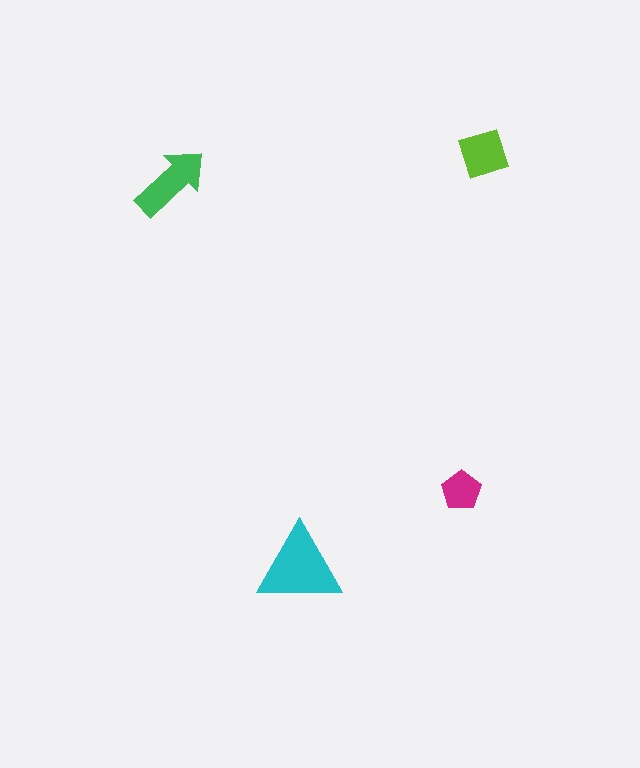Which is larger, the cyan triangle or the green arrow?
The cyan triangle.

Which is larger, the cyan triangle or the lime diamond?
The cyan triangle.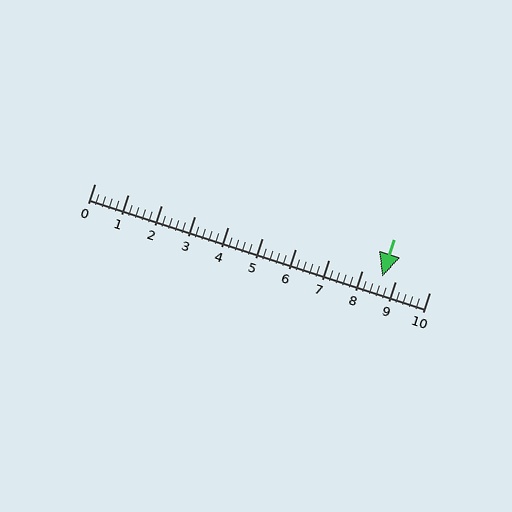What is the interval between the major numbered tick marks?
The major tick marks are spaced 1 units apart.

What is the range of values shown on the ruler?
The ruler shows values from 0 to 10.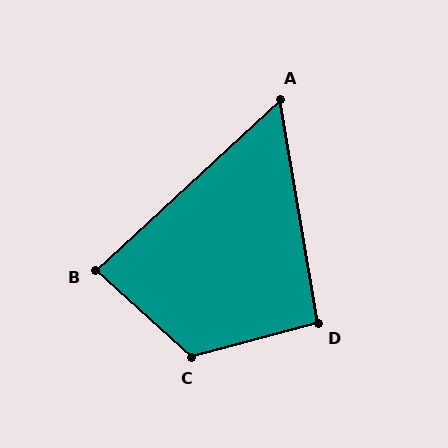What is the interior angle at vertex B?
Approximately 85 degrees (acute).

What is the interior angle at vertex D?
Approximately 95 degrees (obtuse).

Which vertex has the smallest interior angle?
A, at approximately 57 degrees.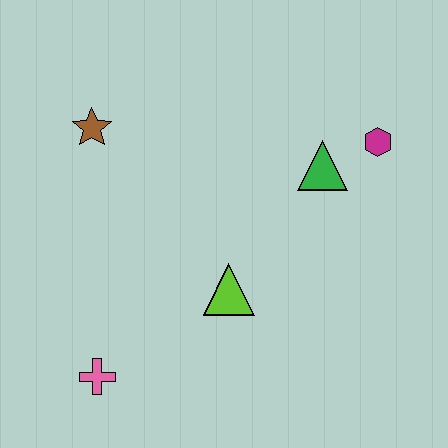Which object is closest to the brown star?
The lime triangle is closest to the brown star.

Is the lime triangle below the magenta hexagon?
Yes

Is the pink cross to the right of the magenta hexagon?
No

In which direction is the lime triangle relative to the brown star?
The lime triangle is below the brown star.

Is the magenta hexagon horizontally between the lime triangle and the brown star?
No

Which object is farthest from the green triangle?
The pink cross is farthest from the green triangle.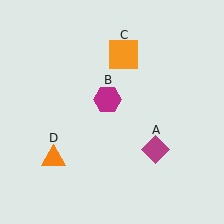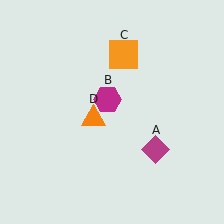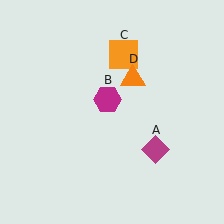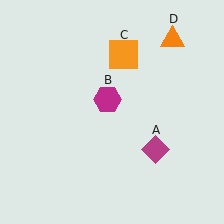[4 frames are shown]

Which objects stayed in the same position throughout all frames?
Magenta diamond (object A) and magenta hexagon (object B) and orange square (object C) remained stationary.